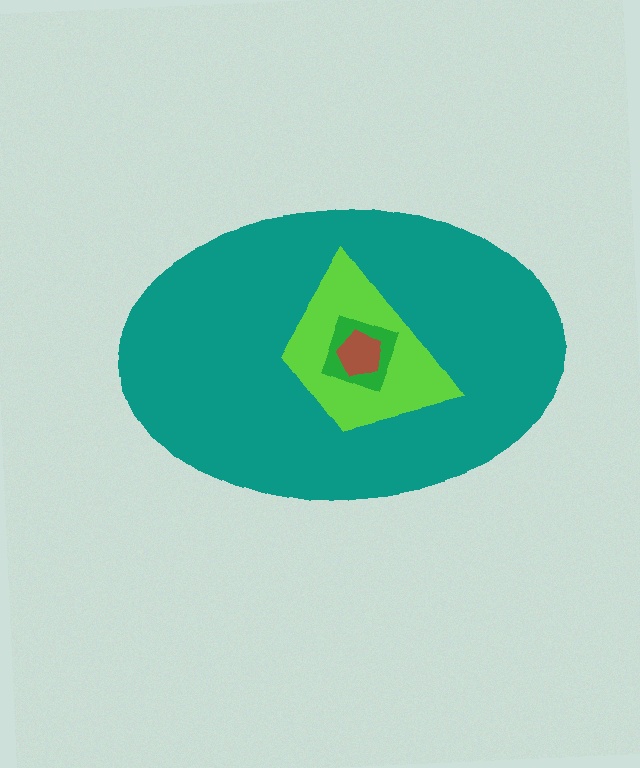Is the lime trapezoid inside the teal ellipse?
Yes.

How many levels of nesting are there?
4.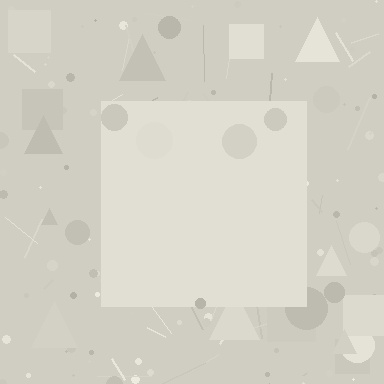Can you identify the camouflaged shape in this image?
The camouflaged shape is a square.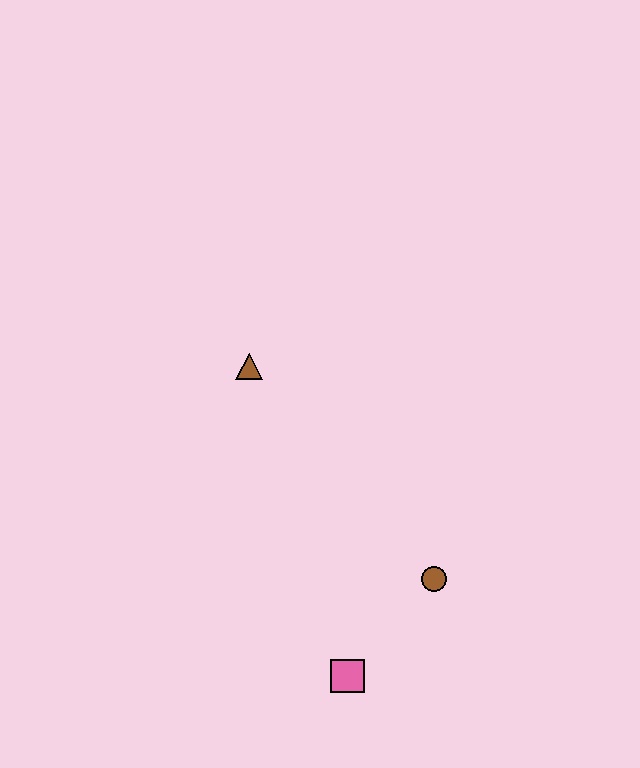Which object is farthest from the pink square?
The brown triangle is farthest from the pink square.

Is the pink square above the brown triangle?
No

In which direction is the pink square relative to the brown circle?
The pink square is below the brown circle.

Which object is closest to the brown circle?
The pink square is closest to the brown circle.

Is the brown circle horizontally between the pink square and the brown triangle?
No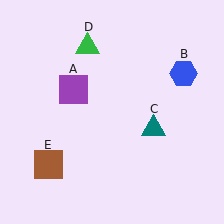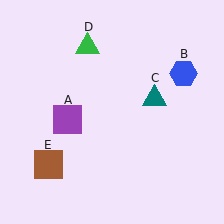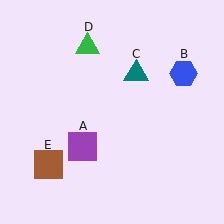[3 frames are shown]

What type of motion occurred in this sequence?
The purple square (object A), teal triangle (object C) rotated counterclockwise around the center of the scene.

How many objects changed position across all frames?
2 objects changed position: purple square (object A), teal triangle (object C).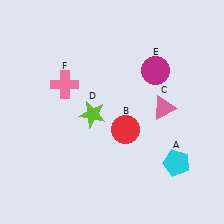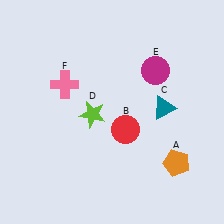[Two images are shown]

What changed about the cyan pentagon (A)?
In Image 1, A is cyan. In Image 2, it changed to orange.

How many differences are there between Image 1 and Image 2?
There are 2 differences between the two images.